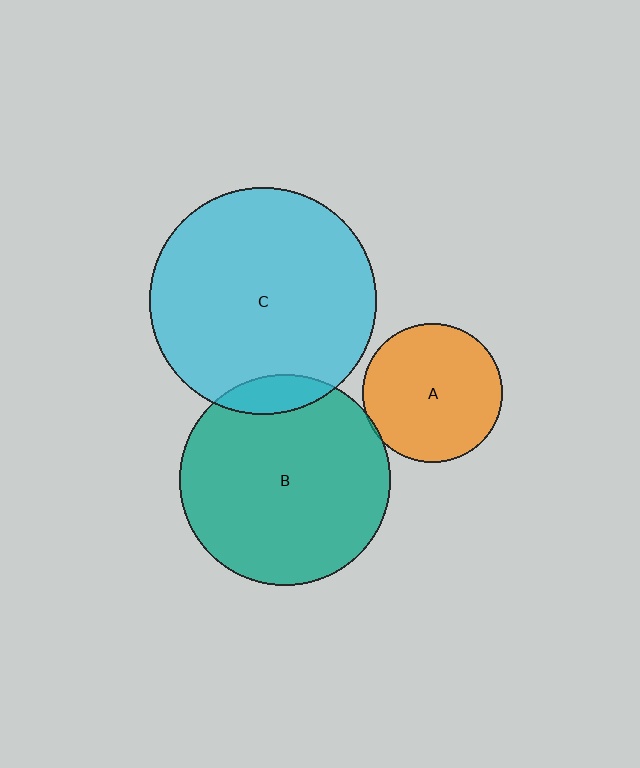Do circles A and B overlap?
Yes.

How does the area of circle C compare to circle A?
Approximately 2.6 times.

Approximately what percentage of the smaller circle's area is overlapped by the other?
Approximately 5%.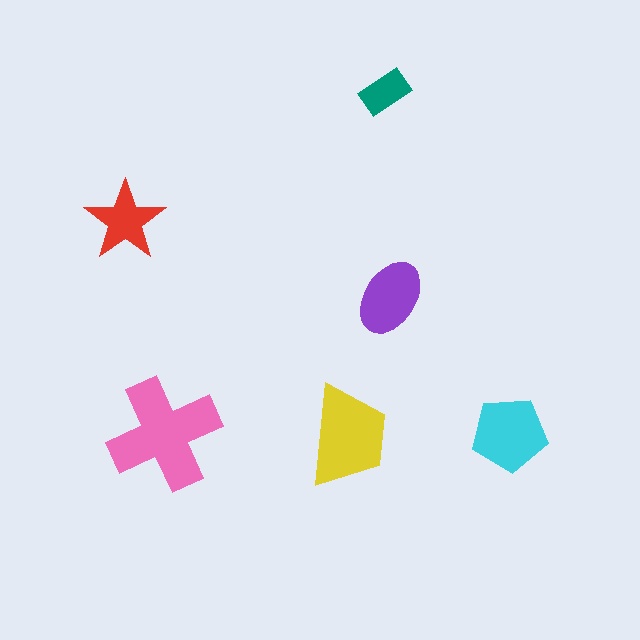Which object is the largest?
The pink cross.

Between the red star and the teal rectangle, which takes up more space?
The red star.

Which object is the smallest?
The teal rectangle.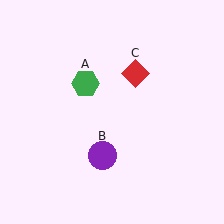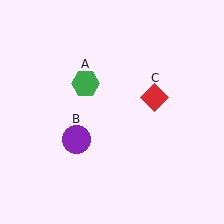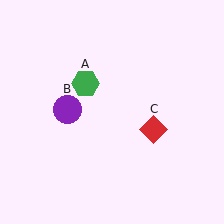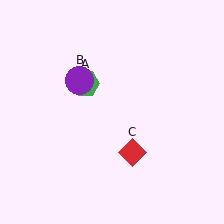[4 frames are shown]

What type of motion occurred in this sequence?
The purple circle (object B), red diamond (object C) rotated clockwise around the center of the scene.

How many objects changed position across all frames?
2 objects changed position: purple circle (object B), red diamond (object C).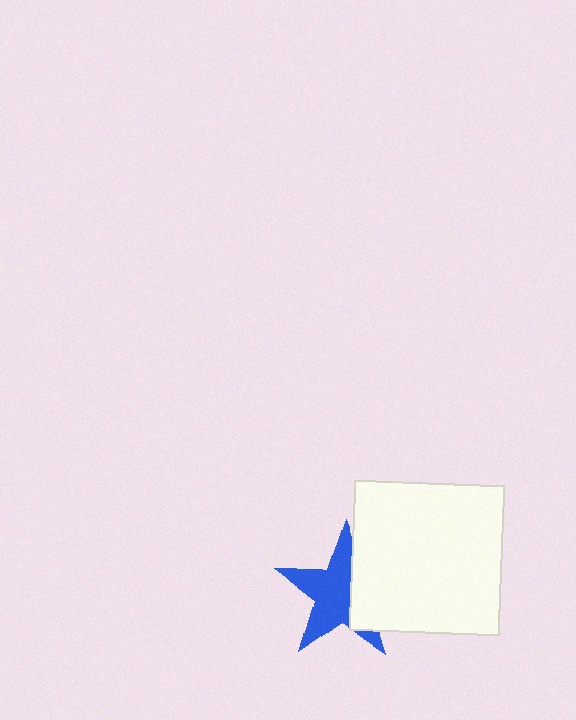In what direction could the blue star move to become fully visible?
The blue star could move left. That would shift it out from behind the white square entirely.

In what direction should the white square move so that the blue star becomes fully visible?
The white square should move right. That is the shortest direction to clear the overlap and leave the blue star fully visible.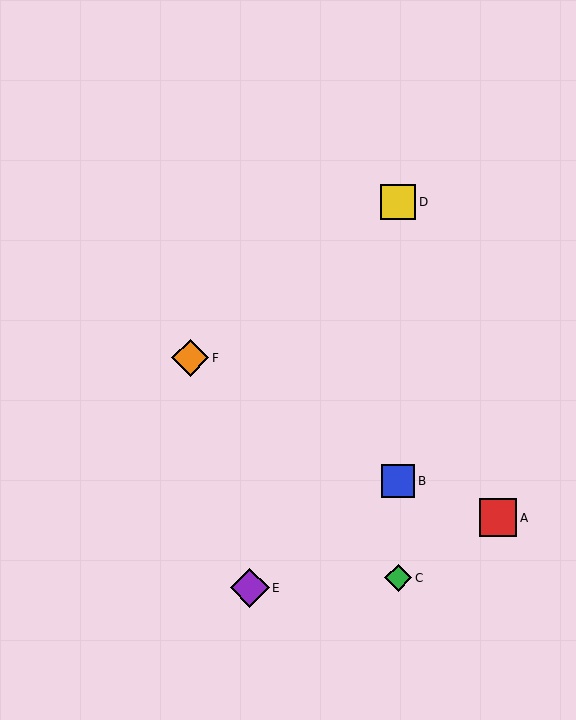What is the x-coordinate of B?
Object B is at x≈398.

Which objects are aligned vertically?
Objects B, C, D are aligned vertically.